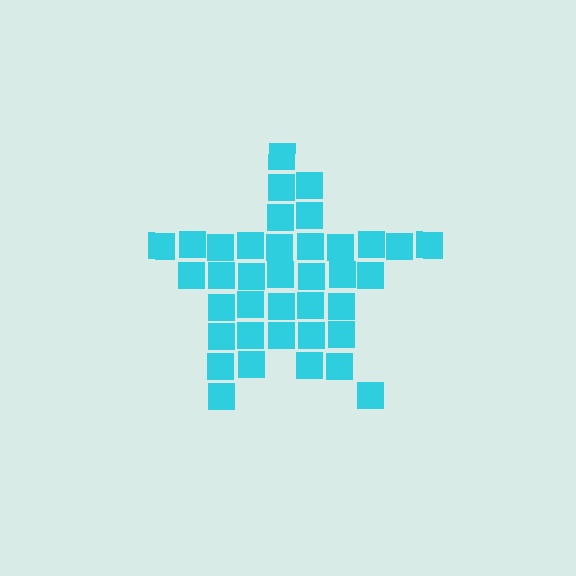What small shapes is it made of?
It is made of small squares.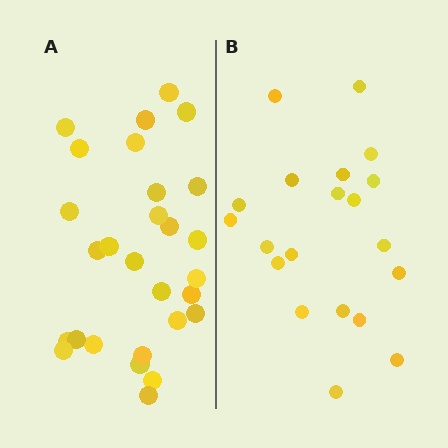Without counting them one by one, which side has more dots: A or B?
Region A (the left region) has more dots.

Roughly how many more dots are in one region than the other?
Region A has roughly 8 or so more dots than region B.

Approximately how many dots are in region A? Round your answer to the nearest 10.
About 30 dots. (The exact count is 28, which rounds to 30.)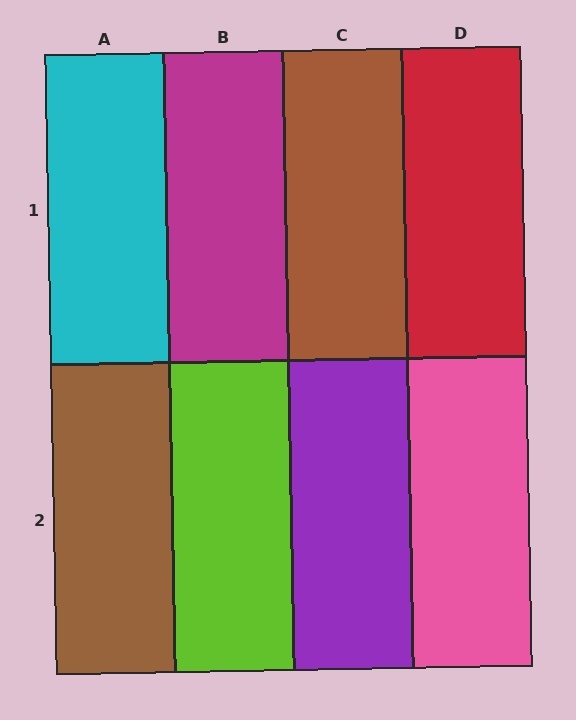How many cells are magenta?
1 cell is magenta.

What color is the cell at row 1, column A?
Cyan.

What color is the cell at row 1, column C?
Brown.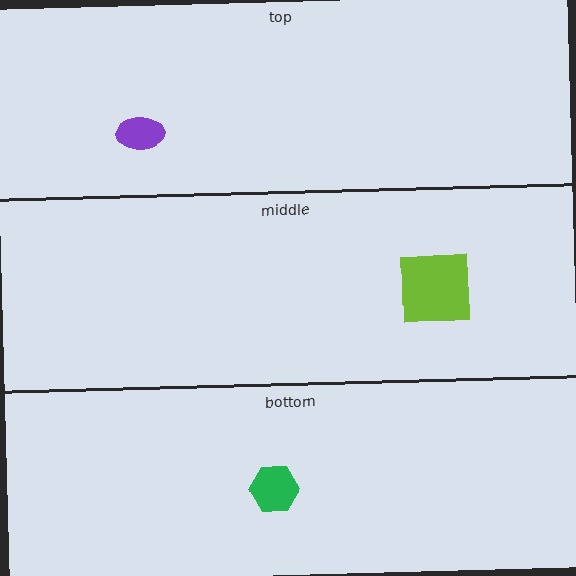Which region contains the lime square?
The middle region.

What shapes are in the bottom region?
The green hexagon.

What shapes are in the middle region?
The lime square.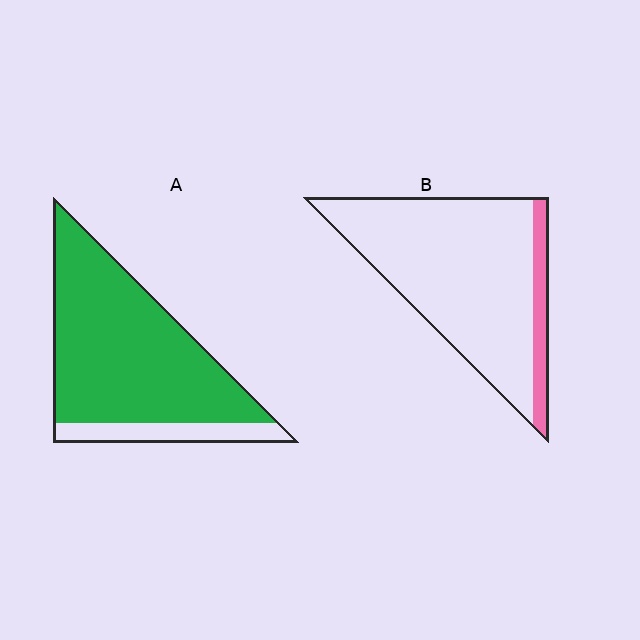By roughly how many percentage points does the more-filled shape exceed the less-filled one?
By roughly 70 percentage points (A over B).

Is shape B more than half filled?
No.